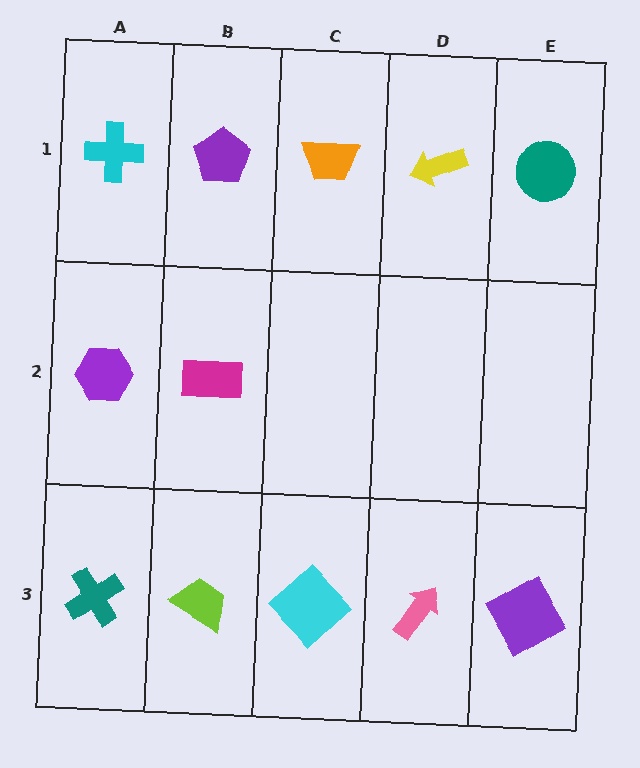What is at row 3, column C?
A cyan diamond.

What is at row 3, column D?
A pink arrow.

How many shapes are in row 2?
2 shapes.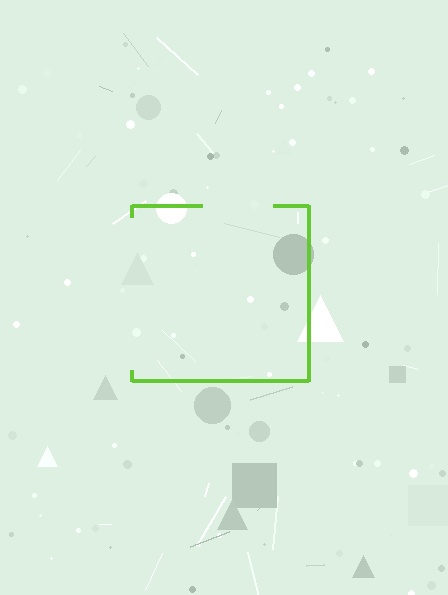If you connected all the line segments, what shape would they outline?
They would outline a square.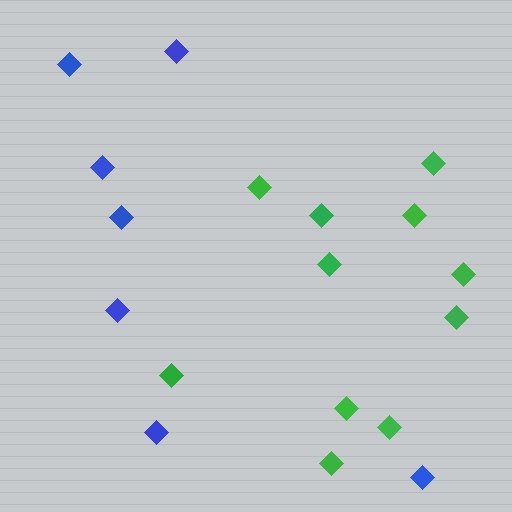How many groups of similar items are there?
There are 2 groups: one group of green diamonds (11) and one group of blue diamonds (7).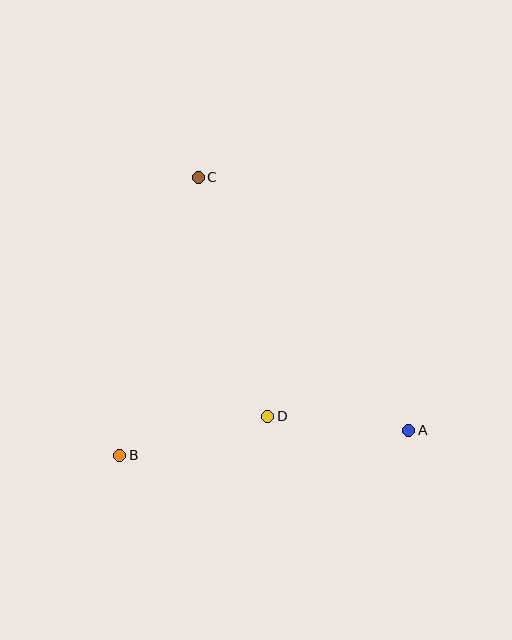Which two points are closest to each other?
Points A and D are closest to each other.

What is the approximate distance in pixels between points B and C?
The distance between B and C is approximately 289 pixels.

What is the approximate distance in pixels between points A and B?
The distance between A and B is approximately 290 pixels.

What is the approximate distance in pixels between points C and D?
The distance between C and D is approximately 249 pixels.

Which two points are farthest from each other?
Points A and C are farthest from each other.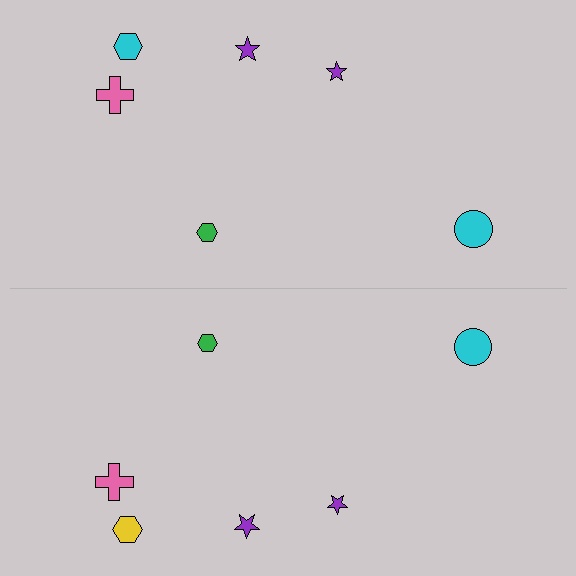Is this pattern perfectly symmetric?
No, the pattern is not perfectly symmetric. The yellow hexagon on the bottom side breaks the symmetry — its mirror counterpart is cyan.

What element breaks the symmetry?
The yellow hexagon on the bottom side breaks the symmetry — its mirror counterpart is cyan.